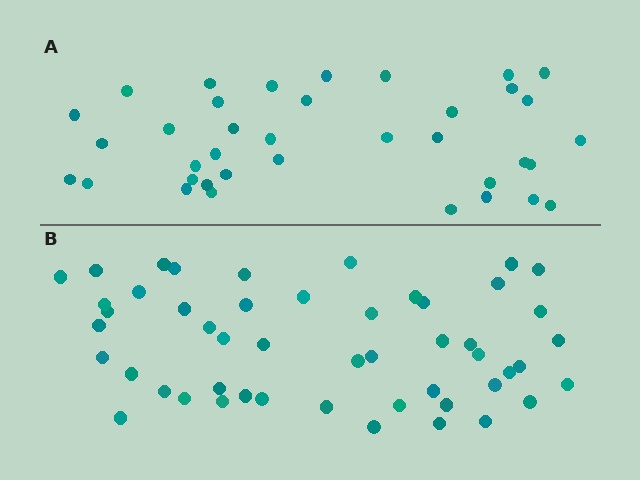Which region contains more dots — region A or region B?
Region B (the bottom region) has more dots.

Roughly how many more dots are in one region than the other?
Region B has approximately 15 more dots than region A.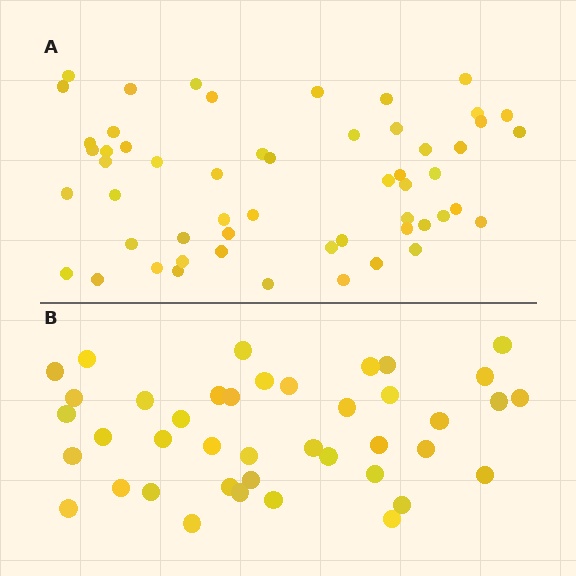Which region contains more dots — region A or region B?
Region A (the top region) has more dots.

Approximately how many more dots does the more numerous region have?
Region A has approximately 15 more dots than region B.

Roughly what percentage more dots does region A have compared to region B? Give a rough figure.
About 35% more.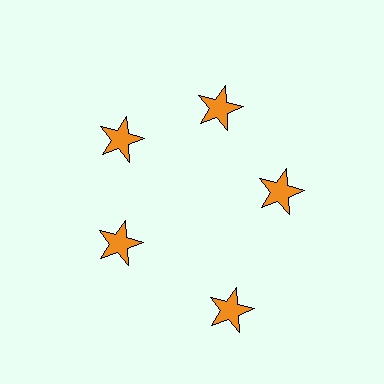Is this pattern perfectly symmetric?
No. The 5 orange stars are arranged in a ring, but one element near the 5 o'clock position is pushed outward from the center, breaking the 5-fold rotational symmetry.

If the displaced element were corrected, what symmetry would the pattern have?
It would have 5-fold rotational symmetry — the pattern would map onto itself every 72 degrees.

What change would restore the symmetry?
The symmetry would be restored by moving it inward, back onto the ring so that all 5 stars sit at equal angles and equal distance from the center.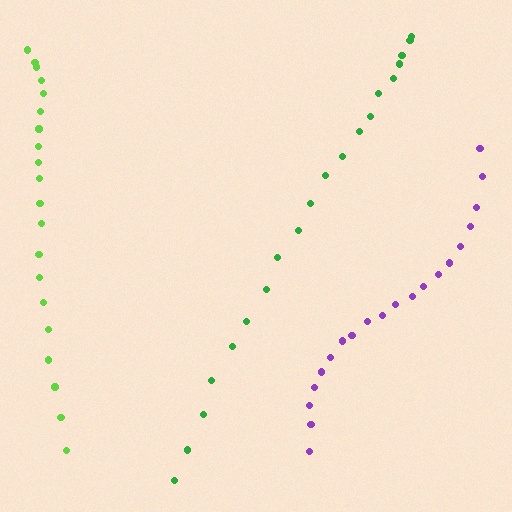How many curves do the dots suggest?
There are 3 distinct paths.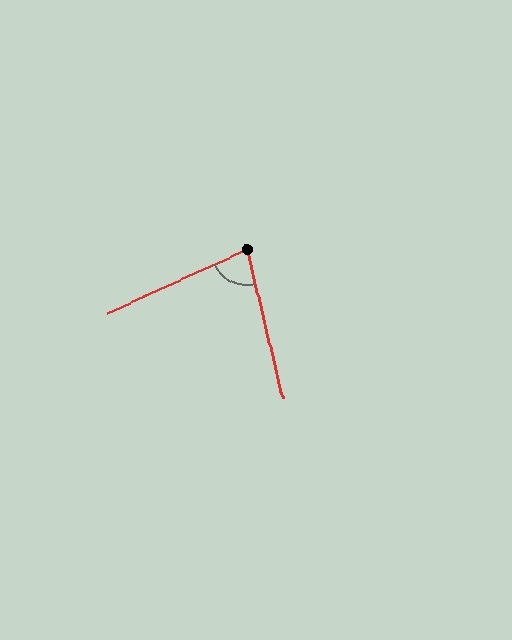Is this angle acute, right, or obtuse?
It is acute.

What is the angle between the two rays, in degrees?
Approximately 79 degrees.